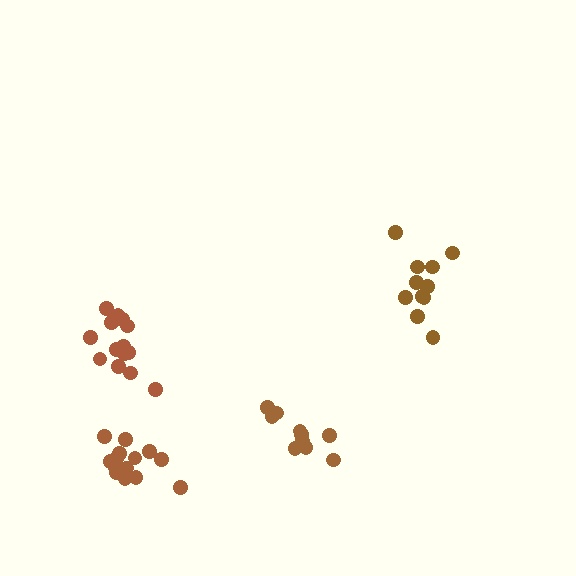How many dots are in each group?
Group 1: 10 dots, Group 2: 16 dots, Group 3: 14 dots, Group 4: 11 dots (51 total).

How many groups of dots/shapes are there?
There are 4 groups.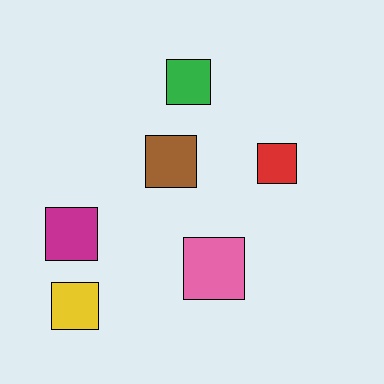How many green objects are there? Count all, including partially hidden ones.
There is 1 green object.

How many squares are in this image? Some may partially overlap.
There are 6 squares.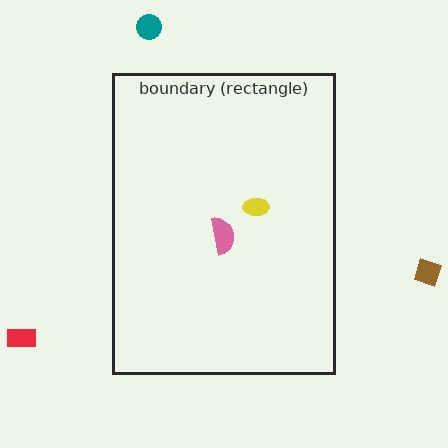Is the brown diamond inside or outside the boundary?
Outside.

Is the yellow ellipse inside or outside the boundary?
Inside.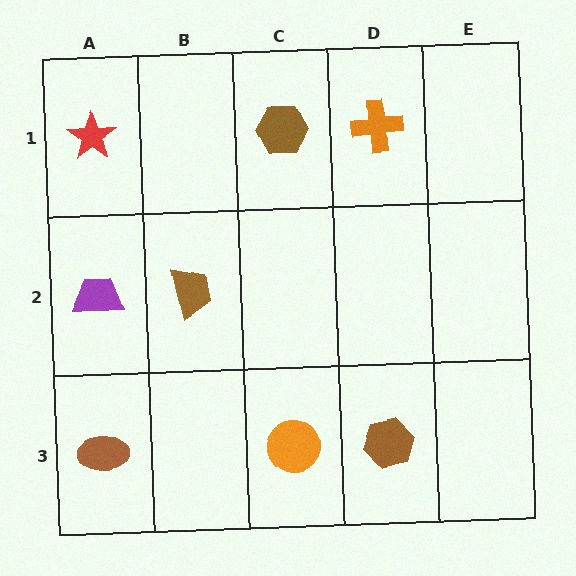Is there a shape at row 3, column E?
No, that cell is empty.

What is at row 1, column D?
An orange cross.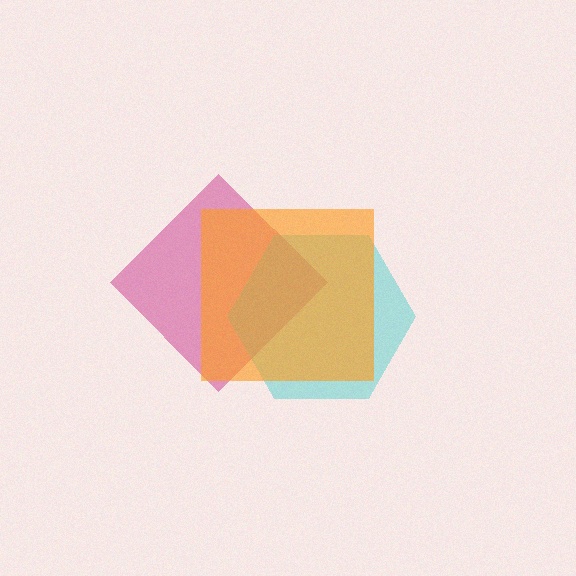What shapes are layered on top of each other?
The layered shapes are: a magenta diamond, a cyan hexagon, an orange square.